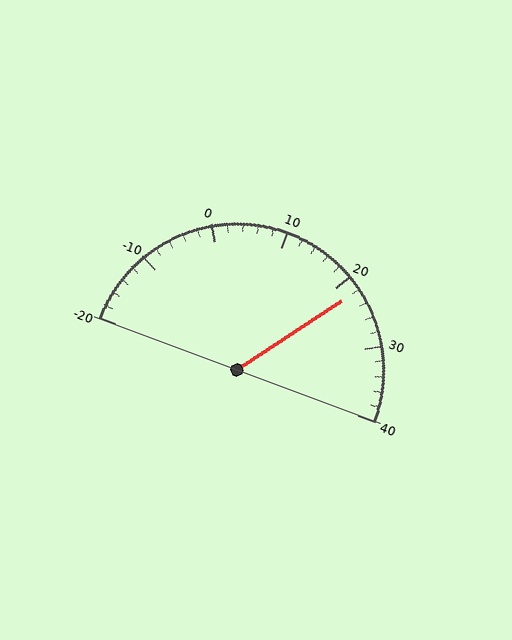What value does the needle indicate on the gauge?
The needle indicates approximately 22.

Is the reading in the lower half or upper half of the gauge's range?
The reading is in the upper half of the range (-20 to 40).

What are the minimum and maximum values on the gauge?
The gauge ranges from -20 to 40.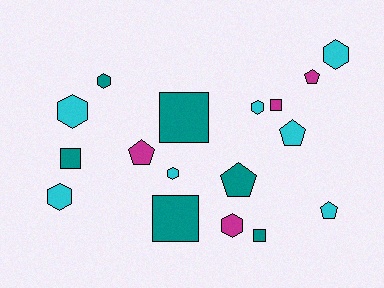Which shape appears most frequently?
Hexagon, with 7 objects.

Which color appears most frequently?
Cyan, with 7 objects.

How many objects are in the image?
There are 17 objects.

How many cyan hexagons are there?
There are 5 cyan hexagons.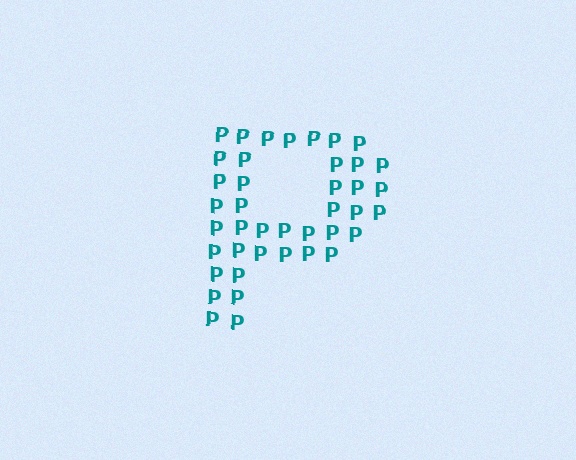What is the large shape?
The large shape is the letter P.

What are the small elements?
The small elements are letter P's.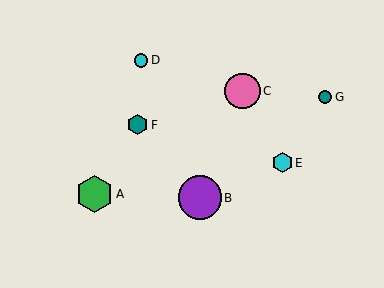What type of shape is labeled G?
Shape G is a teal circle.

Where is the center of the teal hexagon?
The center of the teal hexagon is at (138, 125).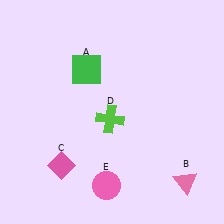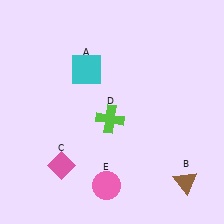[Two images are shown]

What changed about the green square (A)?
In Image 1, A is green. In Image 2, it changed to cyan.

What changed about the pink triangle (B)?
In Image 1, B is pink. In Image 2, it changed to brown.